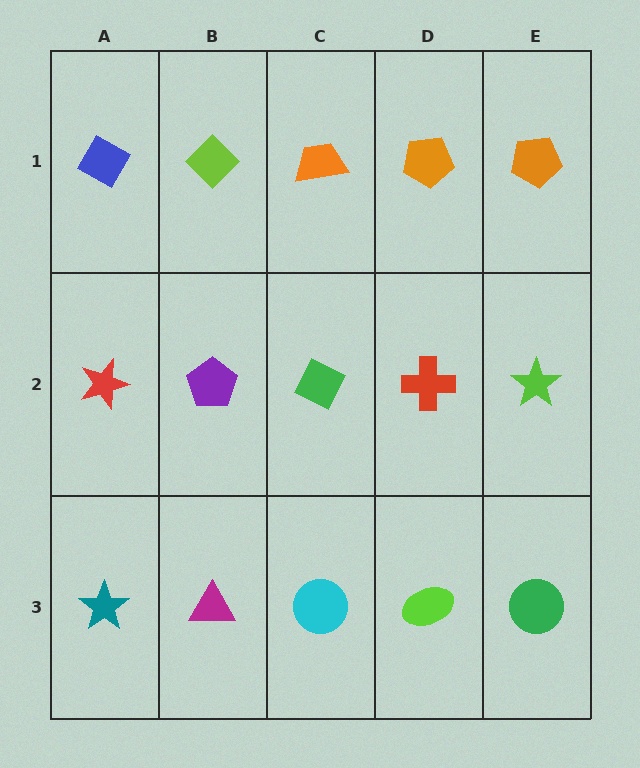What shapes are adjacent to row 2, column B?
A lime diamond (row 1, column B), a magenta triangle (row 3, column B), a red star (row 2, column A), a green diamond (row 2, column C).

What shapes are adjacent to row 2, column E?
An orange pentagon (row 1, column E), a green circle (row 3, column E), a red cross (row 2, column D).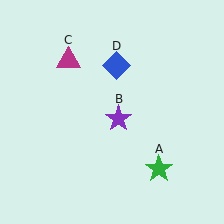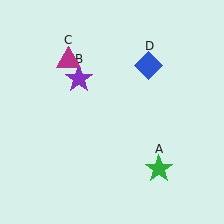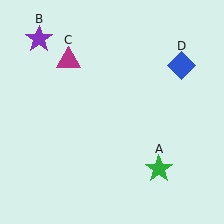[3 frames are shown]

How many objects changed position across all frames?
2 objects changed position: purple star (object B), blue diamond (object D).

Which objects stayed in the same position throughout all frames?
Green star (object A) and magenta triangle (object C) remained stationary.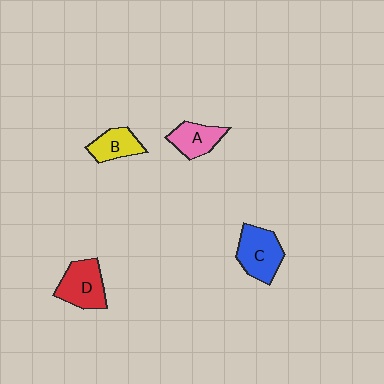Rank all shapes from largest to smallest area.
From largest to smallest: C (blue), D (red), A (pink), B (yellow).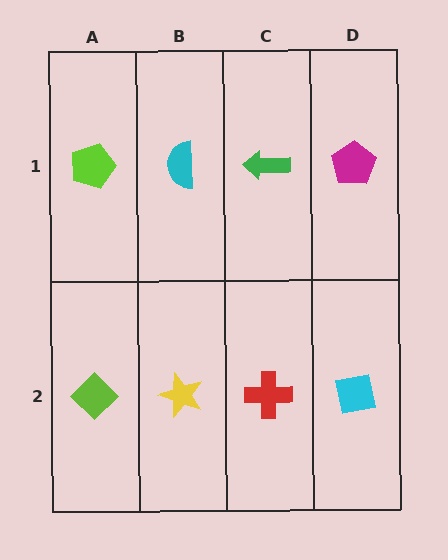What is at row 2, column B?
A yellow star.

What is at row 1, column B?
A cyan semicircle.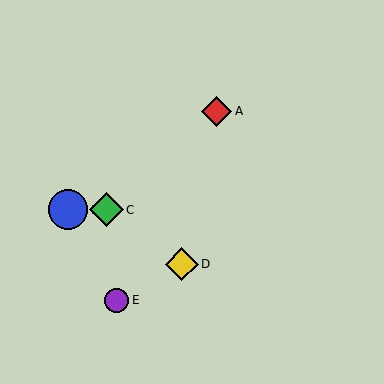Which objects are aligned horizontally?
Objects B, C are aligned horizontally.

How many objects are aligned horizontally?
2 objects (B, C) are aligned horizontally.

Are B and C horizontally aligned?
Yes, both are at y≈210.